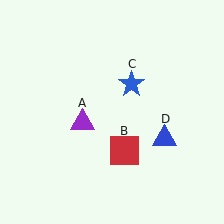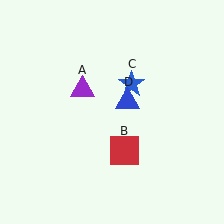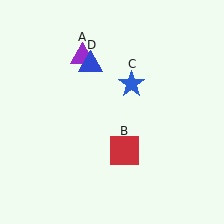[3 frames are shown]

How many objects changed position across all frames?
2 objects changed position: purple triangle (object A), blue triangle (object D).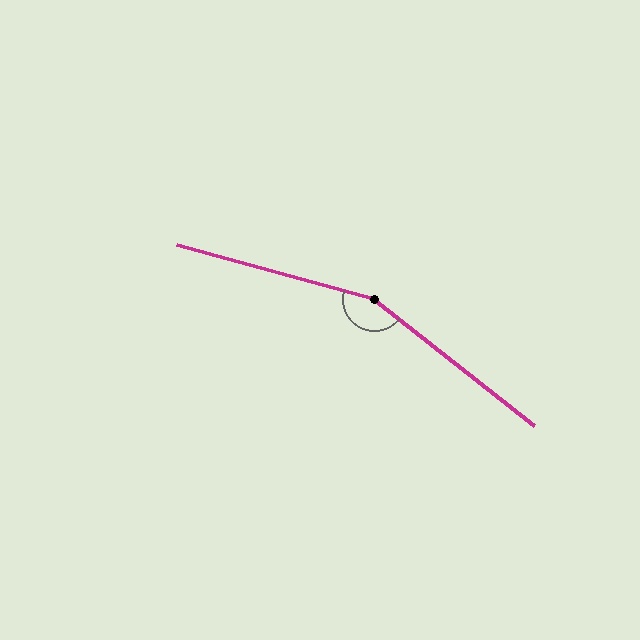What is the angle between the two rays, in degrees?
Approximately 157 degrees.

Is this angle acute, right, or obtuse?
It is obtuse.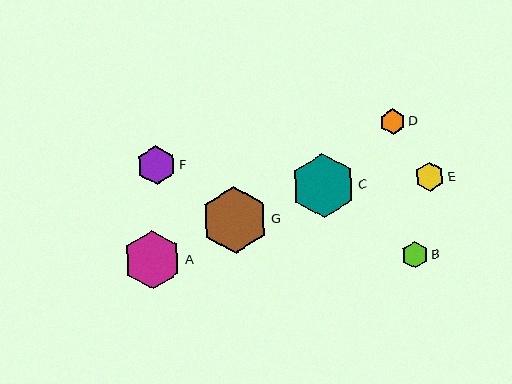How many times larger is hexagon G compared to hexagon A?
Hexagon G is approximately 1.2 times the size of hexagon A.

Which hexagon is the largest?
Hexagon G is the largest with a size of approximately 67 pixels.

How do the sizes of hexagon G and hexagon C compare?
Hexagon G and hexagon C are approximately the same size.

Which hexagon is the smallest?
Hexagon D is the smallest with a size of approximately 25 pixels.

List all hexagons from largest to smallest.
From largest to smallest: G, C, A, F, E, B, D.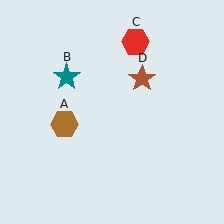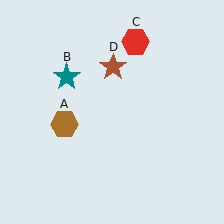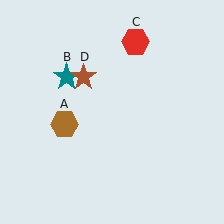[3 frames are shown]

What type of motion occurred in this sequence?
The brown star (object D) rotated counterclockwise around the center of the scene.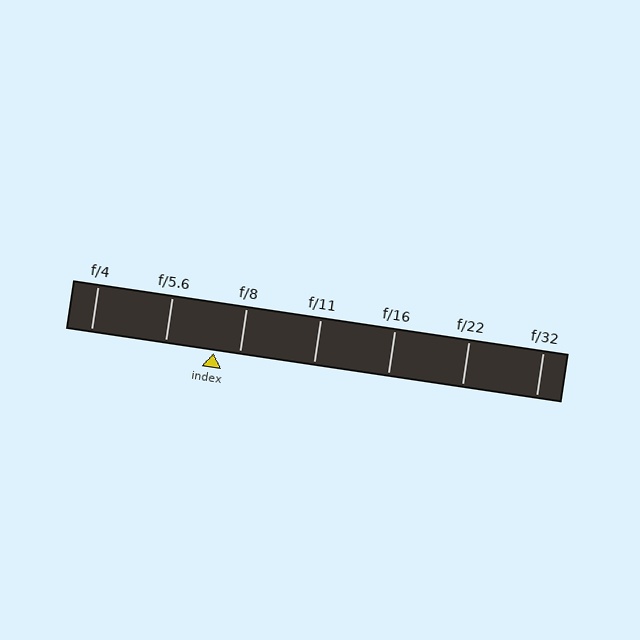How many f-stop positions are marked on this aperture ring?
There are 7 f-stop positions marked.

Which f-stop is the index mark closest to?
The index mark is closest to f/8.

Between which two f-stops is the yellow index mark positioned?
The index mark is between f/5.6 and f/8.